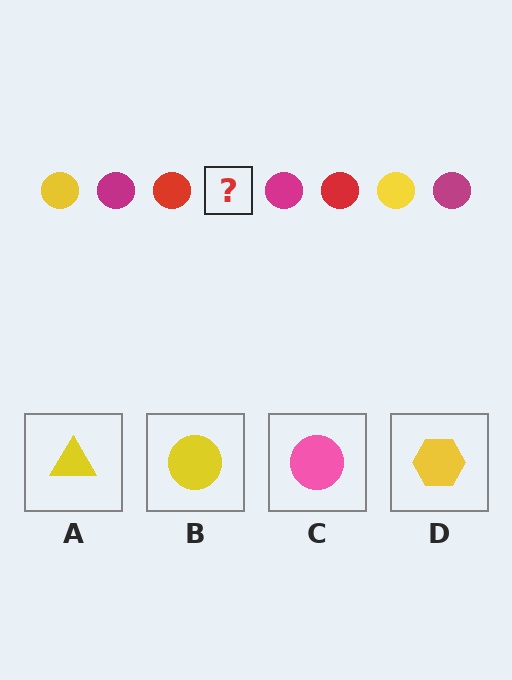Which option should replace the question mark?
Option B.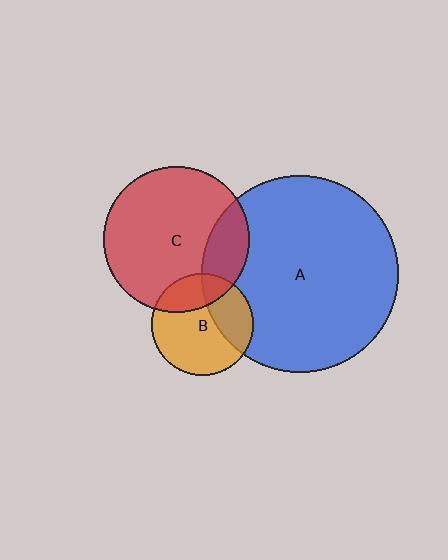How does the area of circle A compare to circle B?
Approximately 3.7 times.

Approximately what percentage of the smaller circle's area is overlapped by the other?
Approximately 25%.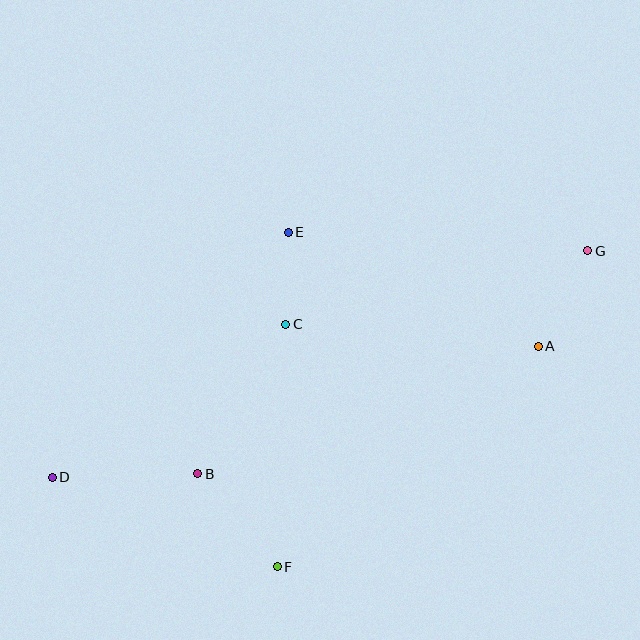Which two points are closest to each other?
Points C and E are closest to each other.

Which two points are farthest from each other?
Points D and G are farthest from each other.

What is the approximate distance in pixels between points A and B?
The distance between A and B is approximately 363 pixels.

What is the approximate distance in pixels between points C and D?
The distance between C and D is approximately 279 pixels.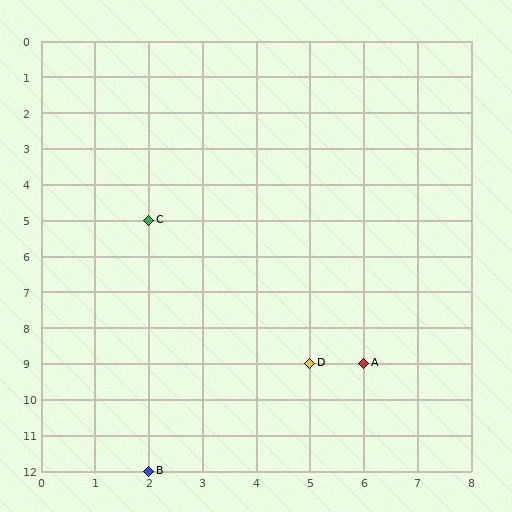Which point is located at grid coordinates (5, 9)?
Point D is at (5, 9).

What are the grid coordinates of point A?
Point A is at grid coordinates (6, 9).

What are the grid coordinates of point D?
Point D is at grid coordinates (5, 9).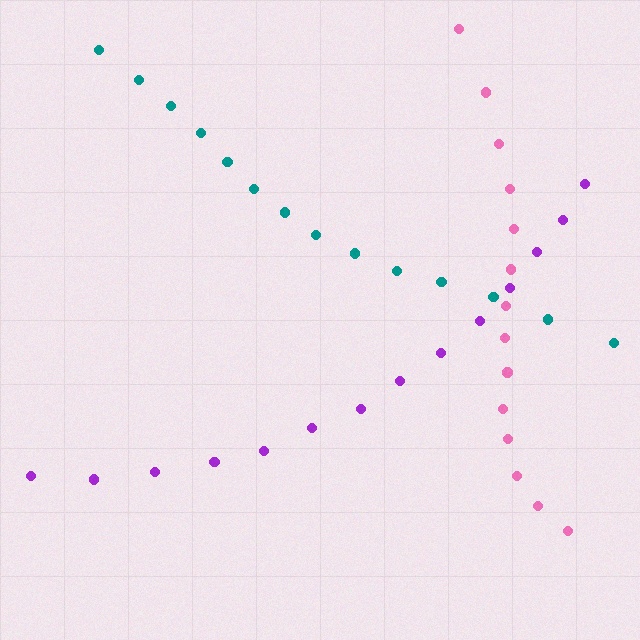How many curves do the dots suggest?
There are 3 distinct paths.